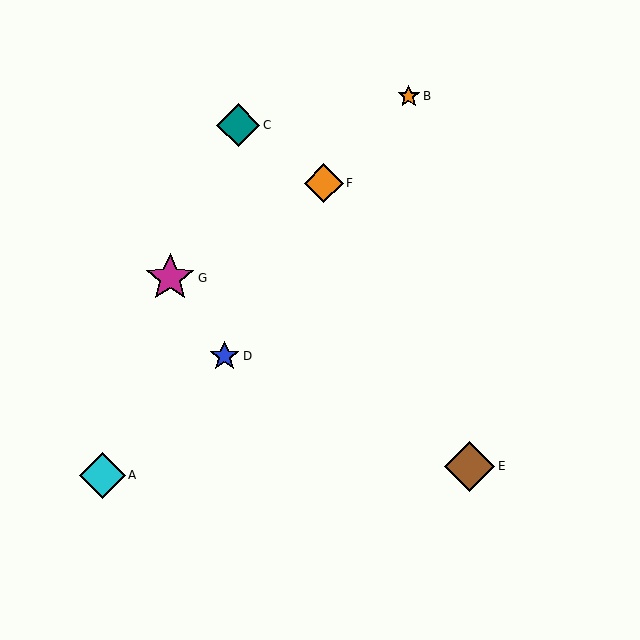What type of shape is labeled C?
Shape C is a teal diamond.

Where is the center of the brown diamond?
The center of the brown diamond is at (470, 466).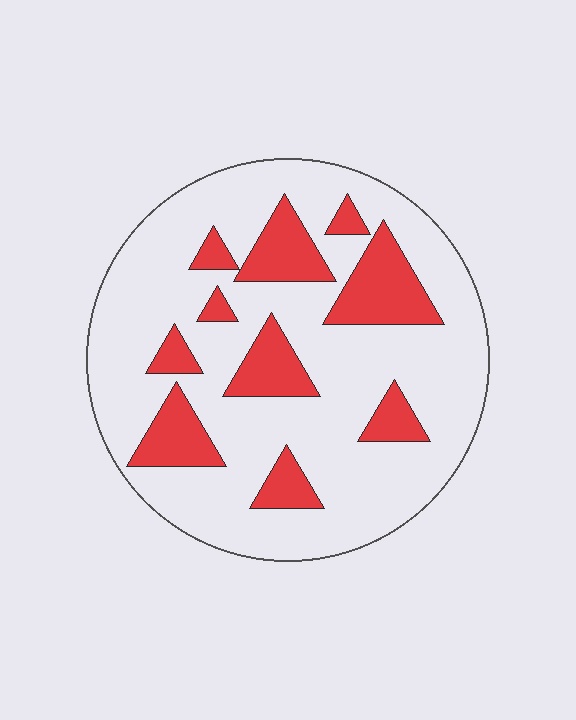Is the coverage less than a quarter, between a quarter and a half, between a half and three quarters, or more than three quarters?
Less than a quarter.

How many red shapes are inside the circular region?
10.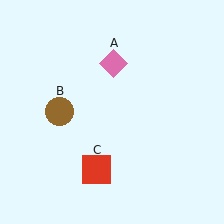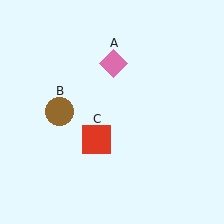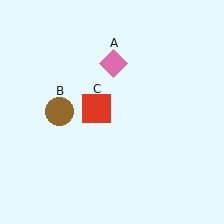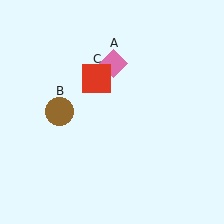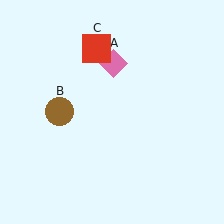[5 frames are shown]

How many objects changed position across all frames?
1 object changed position: red square (object C).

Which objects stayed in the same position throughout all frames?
Pink diamond (object A) and brown circle (object B) remained stationary.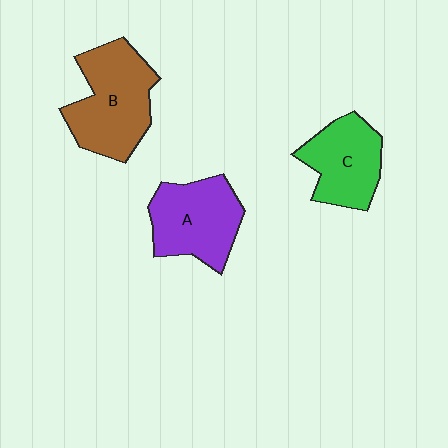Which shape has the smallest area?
Shape C (green).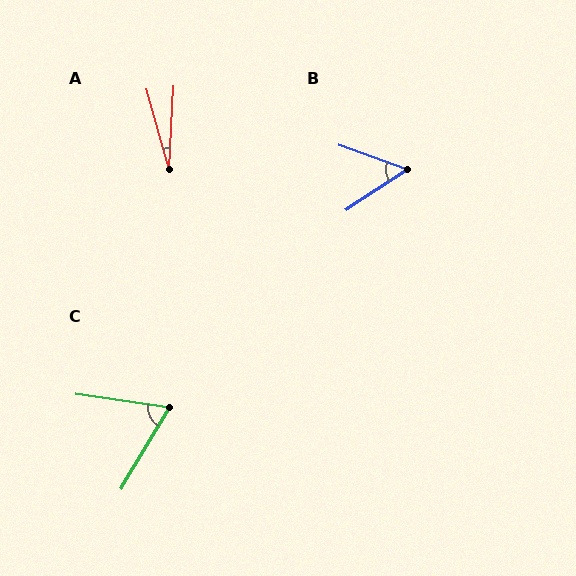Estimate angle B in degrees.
Approximately 53 degrees.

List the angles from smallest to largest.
A (19°), B (53°), C (67°).